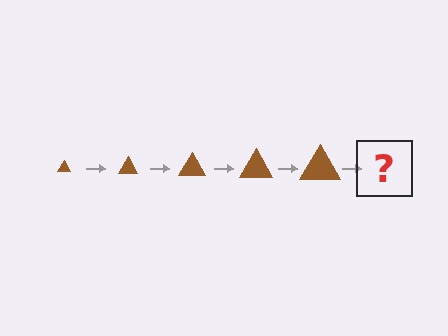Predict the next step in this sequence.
The next step is a brown triangle, larger than the previous one.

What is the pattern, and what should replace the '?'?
The pattern is that the triangle gets progressively larger each step. The '?' should be a brown triangle, larger than the previous one.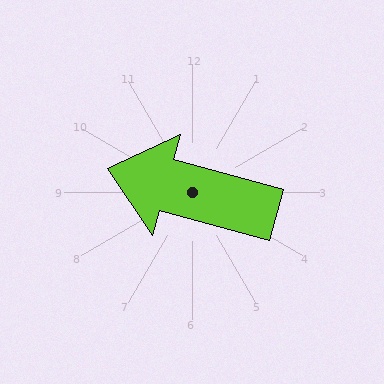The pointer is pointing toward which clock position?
Roughly 10 o'clock.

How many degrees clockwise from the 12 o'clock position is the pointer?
Approximately 285 degrees.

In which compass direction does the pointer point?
West.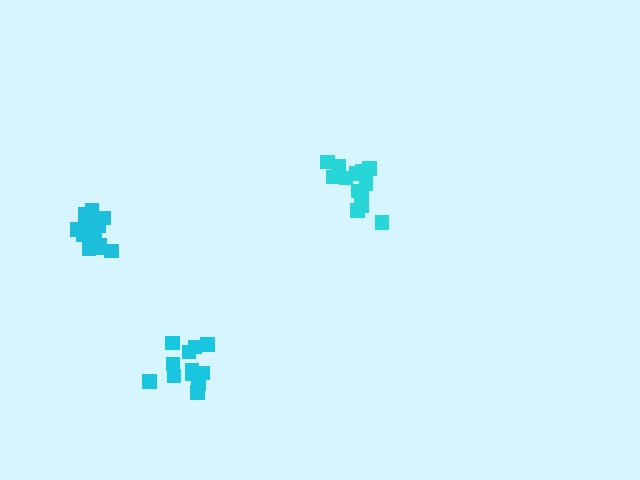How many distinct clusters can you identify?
There are 3 distinct clusters.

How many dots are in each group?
Group 1: 14 dots, Group 2: 19 dots, Group 3: 14 dots (47 total).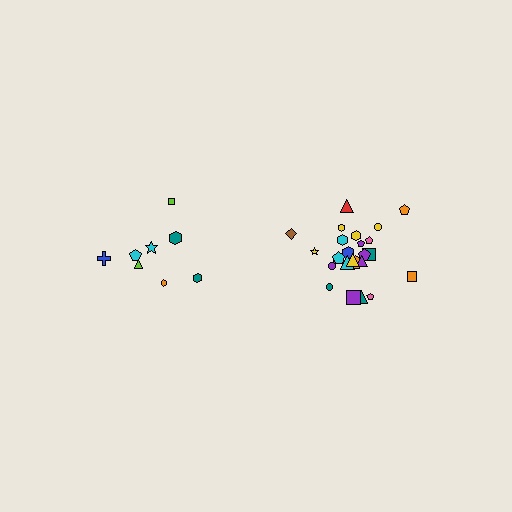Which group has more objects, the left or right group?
The right group.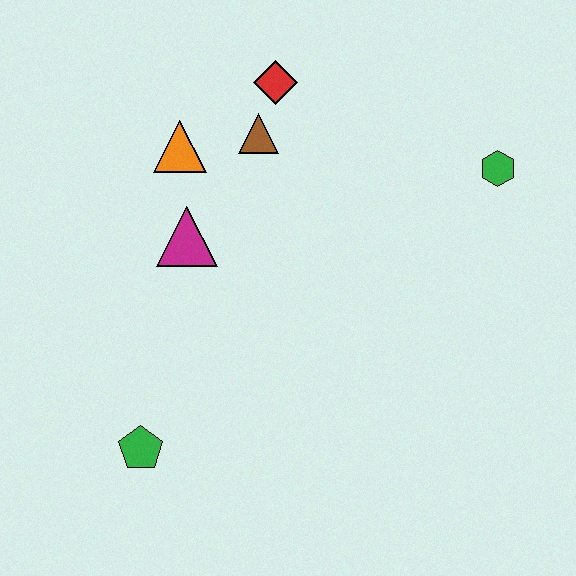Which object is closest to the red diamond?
The brown triangle is closest to the red diamond.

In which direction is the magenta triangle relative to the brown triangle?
The magenta triangle is below the brown triangle.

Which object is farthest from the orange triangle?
The green hexagon is farthest from the orange triangle.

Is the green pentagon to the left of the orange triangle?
Yes